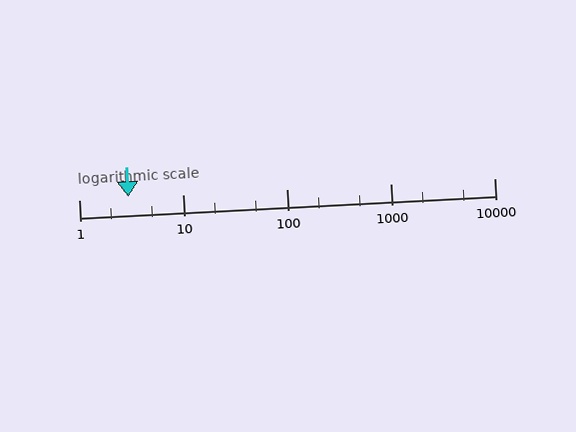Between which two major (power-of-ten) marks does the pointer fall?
The pointer is between 1 and 10.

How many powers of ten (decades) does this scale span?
The scale spans 4 decades, from 1 to 10000.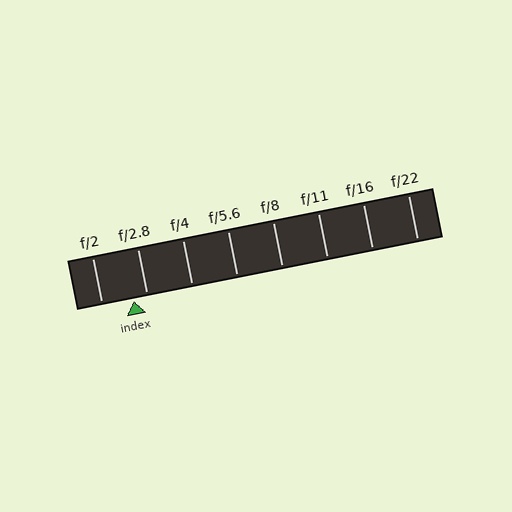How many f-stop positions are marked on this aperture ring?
There are 8 f-stop positions marked.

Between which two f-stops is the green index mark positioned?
The index mark is between f/2 and f/2.8.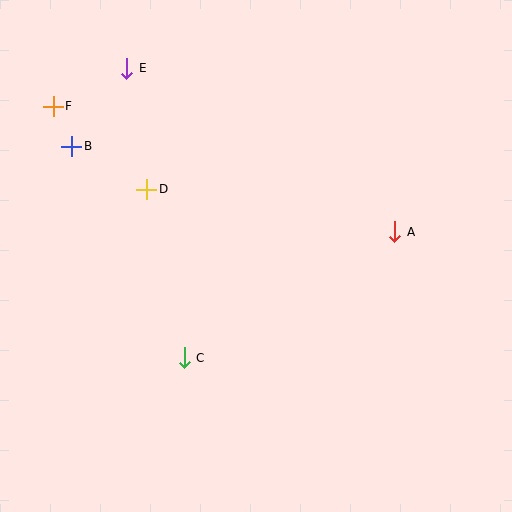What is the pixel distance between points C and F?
The distance between C and F is 284 pixels.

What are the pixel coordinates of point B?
Point B is at (72, 146).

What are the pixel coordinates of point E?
Point E is at (127, 68).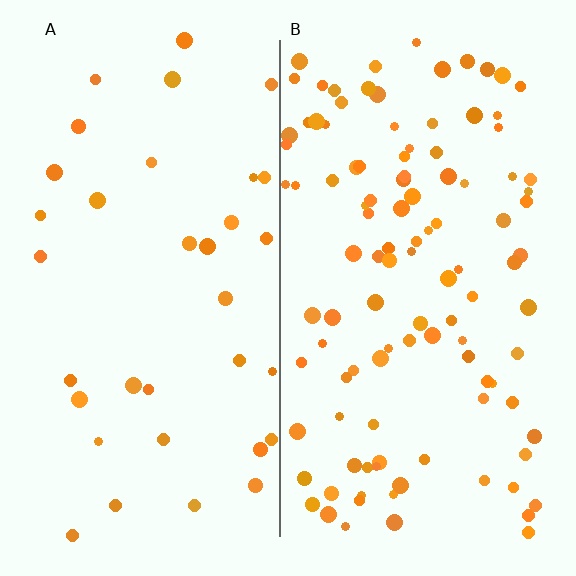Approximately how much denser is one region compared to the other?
Approximately 3.2× — region B over region A.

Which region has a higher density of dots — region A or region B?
B (the right).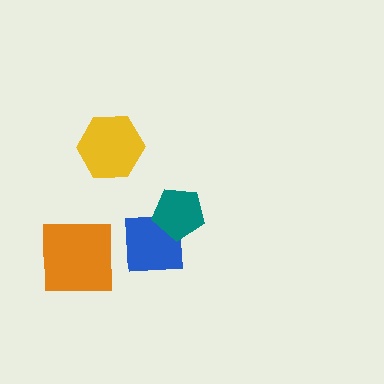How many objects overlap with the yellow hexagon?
0 objects overlap with the yellow hexagon.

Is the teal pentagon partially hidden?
No, no other shape covers it.